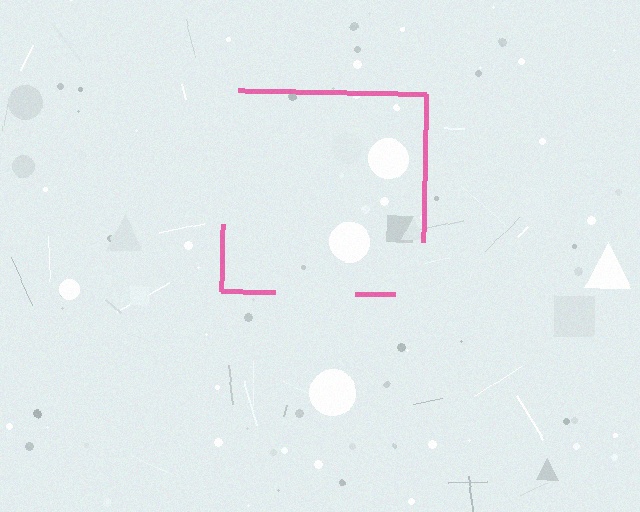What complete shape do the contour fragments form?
The contour fragments form a square.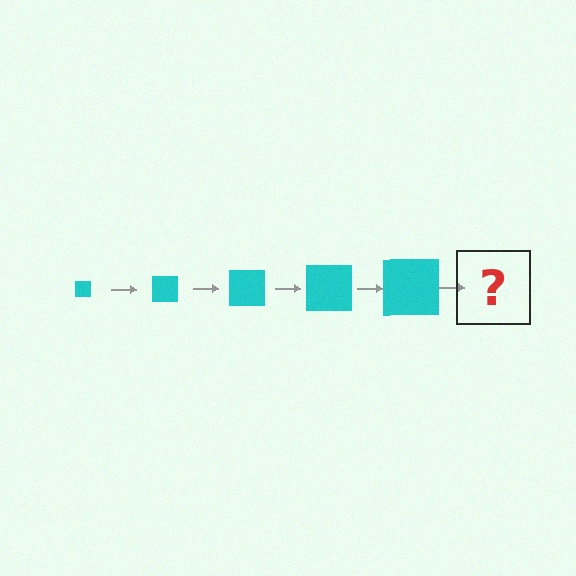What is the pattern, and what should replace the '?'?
The pattern is that the square gets progressively larger each step. The '?' should be a cyan square, larger than the previous one.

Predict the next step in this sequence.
The next step is a cyan square, larger than the previous one.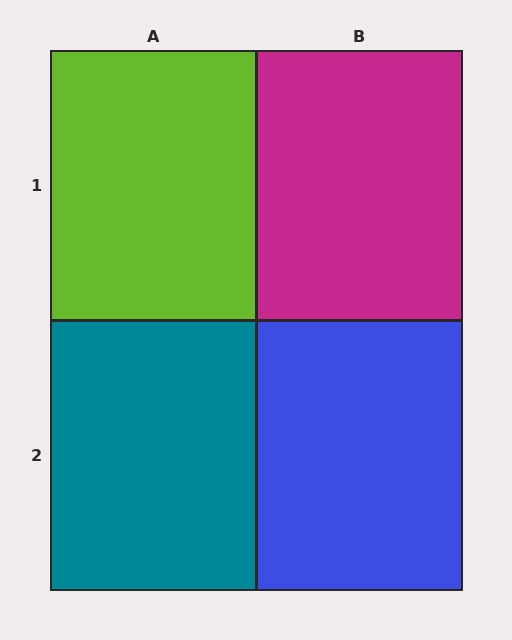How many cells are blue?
1 cell is blue.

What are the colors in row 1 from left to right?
Lime, magenta.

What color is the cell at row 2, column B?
Blue.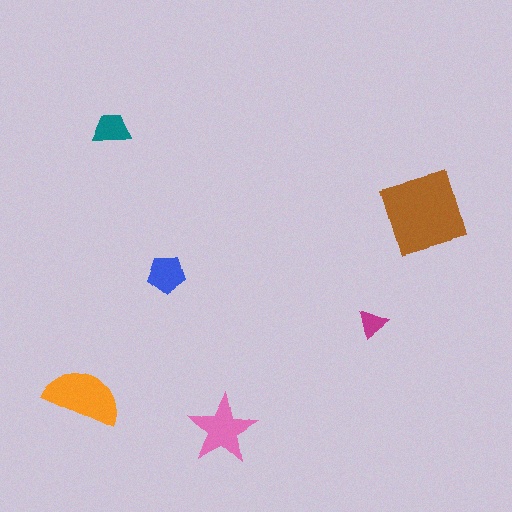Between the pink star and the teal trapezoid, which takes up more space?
The pink star.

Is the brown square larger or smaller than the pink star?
Larger.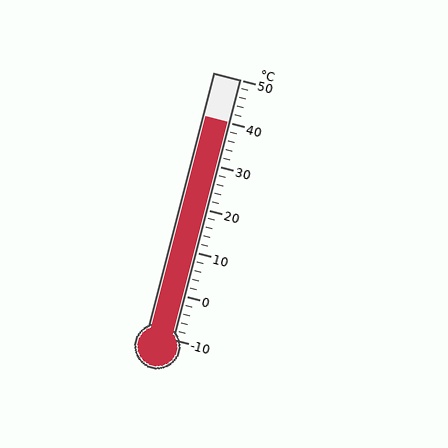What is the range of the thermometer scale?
The thermometer scale ranges from -10°C to 50°C.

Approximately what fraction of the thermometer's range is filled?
The thermometer is filled to approximately 85% of its range.